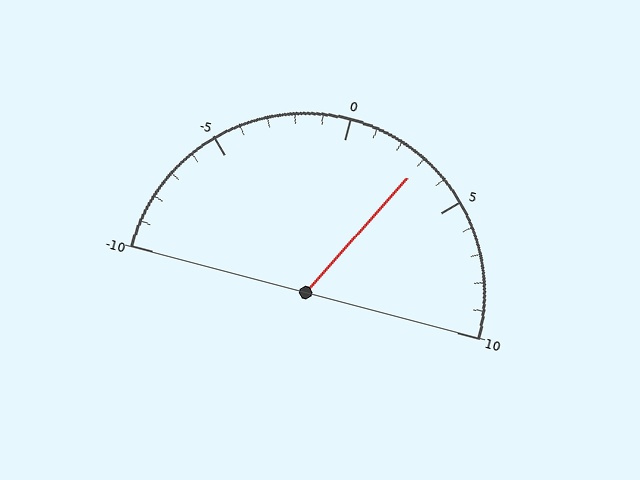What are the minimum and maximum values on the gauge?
The gauge ranges from -10 to 10.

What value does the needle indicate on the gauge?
The needle indicates approximately 3.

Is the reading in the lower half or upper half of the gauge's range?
The reading is in the upper half of the range (-10 to 10).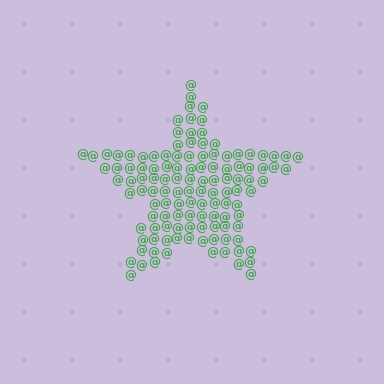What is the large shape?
The large shape is a star.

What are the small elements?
The small elements are at signs.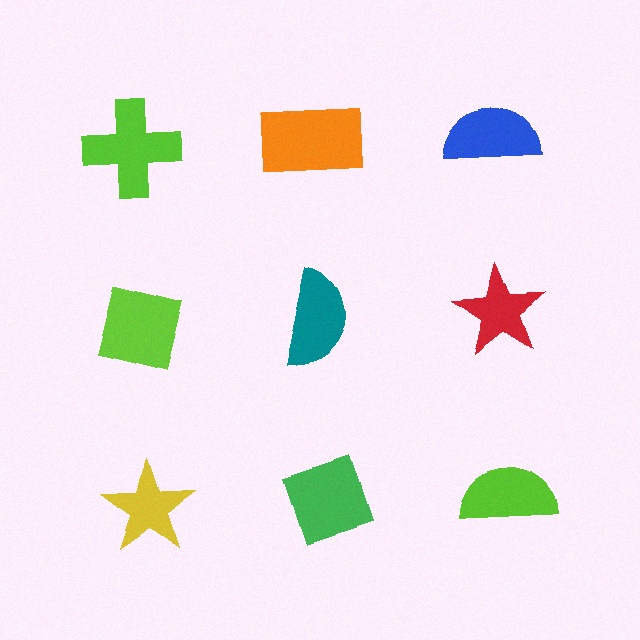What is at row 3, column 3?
A lime semicircle.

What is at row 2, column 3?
A red star.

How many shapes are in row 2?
3 shapes.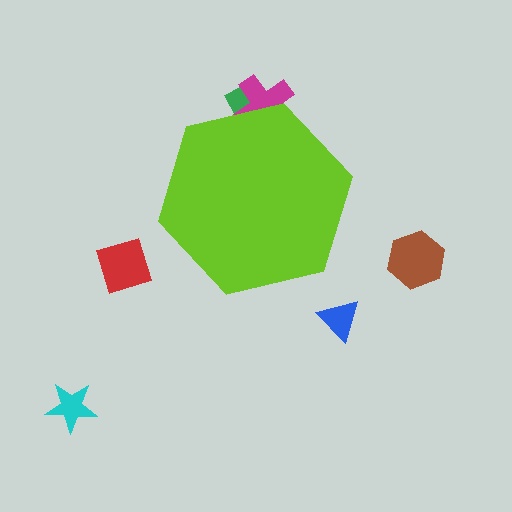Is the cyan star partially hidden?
No, the cyan star is fully visible.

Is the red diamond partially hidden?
No, the red diamond is fully visible.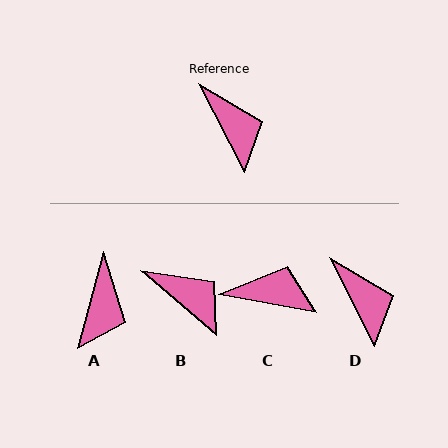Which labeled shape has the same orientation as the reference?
D.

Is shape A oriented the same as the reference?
No, it is off by about 42 degrees.